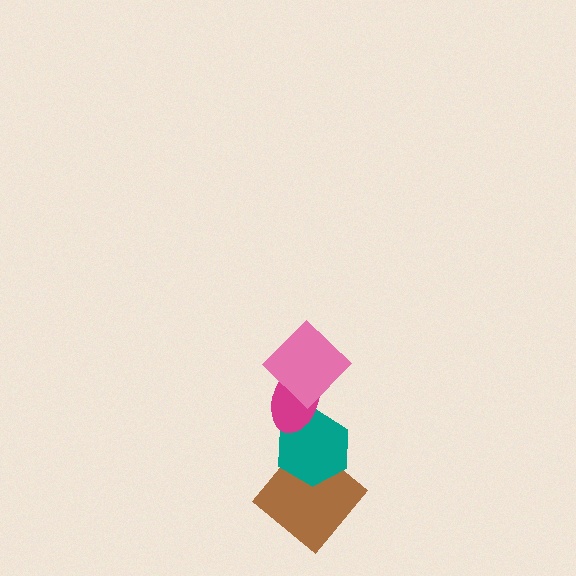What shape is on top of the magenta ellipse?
The pink diamond is on top of the magenta ellipse.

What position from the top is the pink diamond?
The pink diamond is 1st from the top.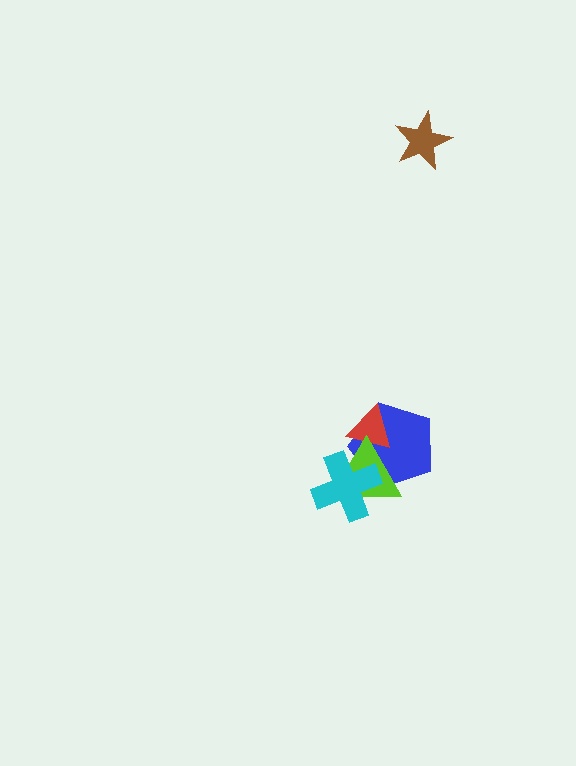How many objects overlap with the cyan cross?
2 objects overlap with the cyan cross.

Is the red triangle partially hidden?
Yes, it is partially covered by another shape.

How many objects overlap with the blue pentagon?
3 objects overlap with the blue pentagon.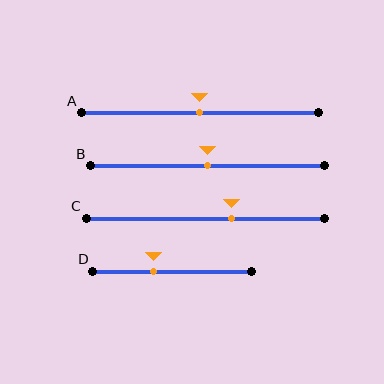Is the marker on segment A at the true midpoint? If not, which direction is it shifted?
Yes, the marker on segment A is at the true midpoint.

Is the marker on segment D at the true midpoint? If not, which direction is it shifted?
No, the marker on segment D is shifted to the left by about 12% of the segment length.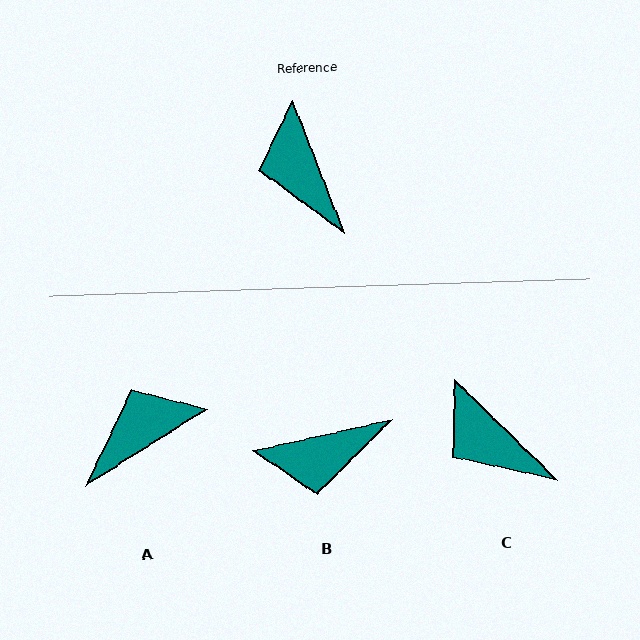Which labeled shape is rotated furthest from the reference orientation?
B, about 81 degrees away.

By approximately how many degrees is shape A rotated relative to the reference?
Approximately 79 degrees clockwise.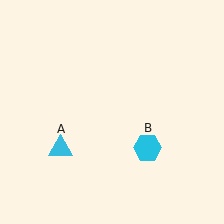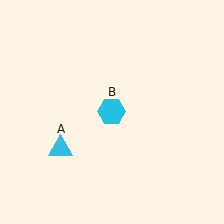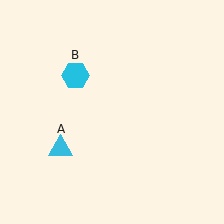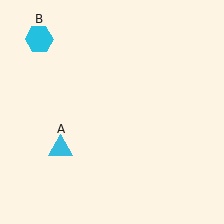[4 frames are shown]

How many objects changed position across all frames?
1 object changed position: cyan hexagon (object B).